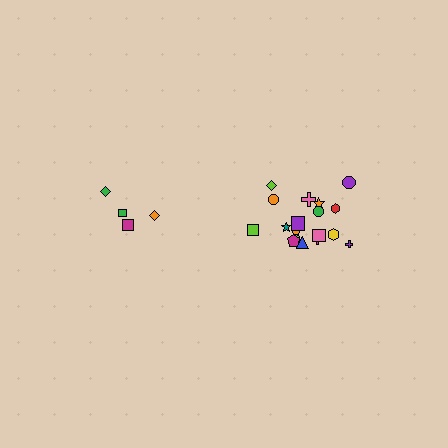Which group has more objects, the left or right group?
The right group.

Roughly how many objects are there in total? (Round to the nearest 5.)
Roughly 20 objects in total.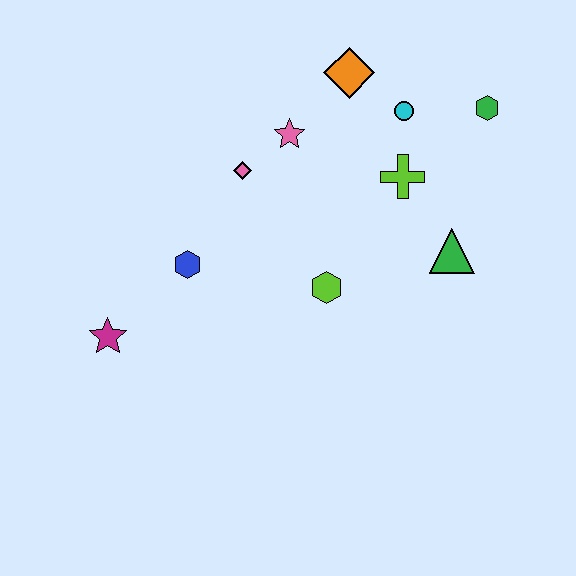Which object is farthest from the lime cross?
The magenta star is farthest from the lime cross.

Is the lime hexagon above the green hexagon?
No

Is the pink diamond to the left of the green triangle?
Yes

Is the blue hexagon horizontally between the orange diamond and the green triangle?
No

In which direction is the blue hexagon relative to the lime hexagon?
The blue hexagon is to the left of the lime hexagon.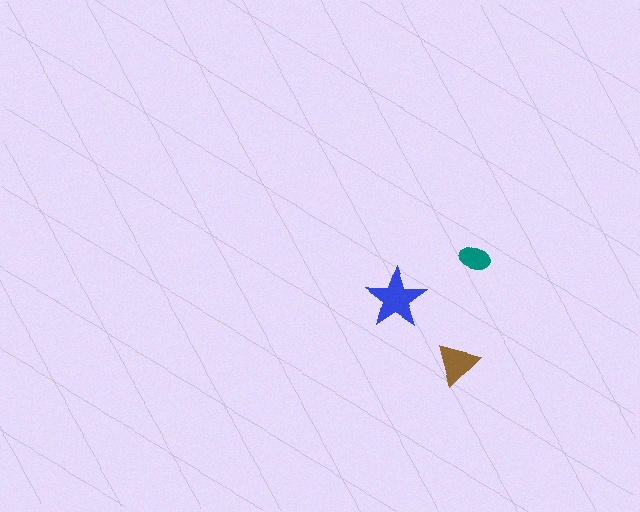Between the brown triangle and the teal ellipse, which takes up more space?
The brown triangle.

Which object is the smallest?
The teal ellipse.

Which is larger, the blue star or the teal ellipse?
The blue star.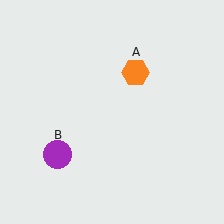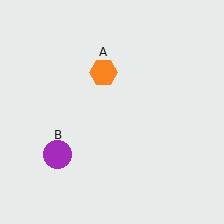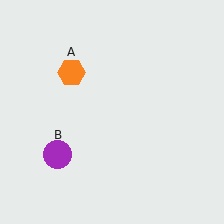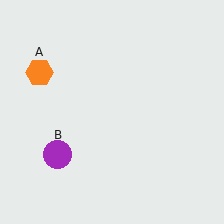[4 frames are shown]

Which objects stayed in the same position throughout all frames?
Purple circle (object B) remained stationary.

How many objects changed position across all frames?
1 object changed position: orange hexagon (object A).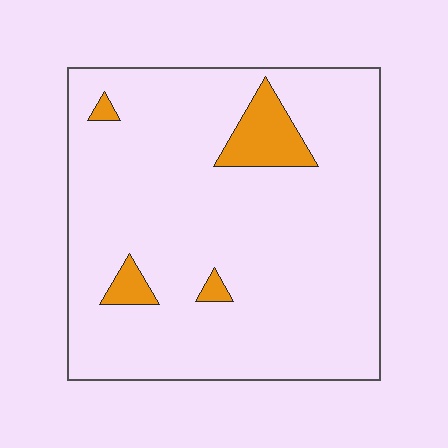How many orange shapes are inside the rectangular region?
4.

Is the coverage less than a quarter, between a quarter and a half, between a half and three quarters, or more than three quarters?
Less than a quarter.